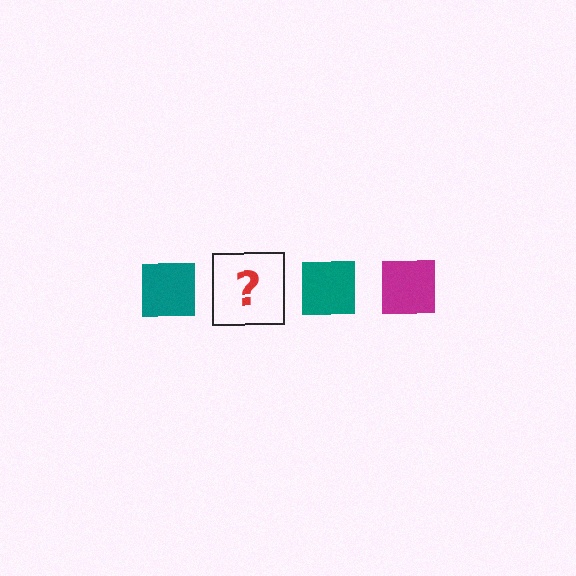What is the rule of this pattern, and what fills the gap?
The rule is that the pattern cycles through teal, magenta squares. The gap should be filled with a magenta square.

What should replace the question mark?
The question mark should be replaced with a magenta square.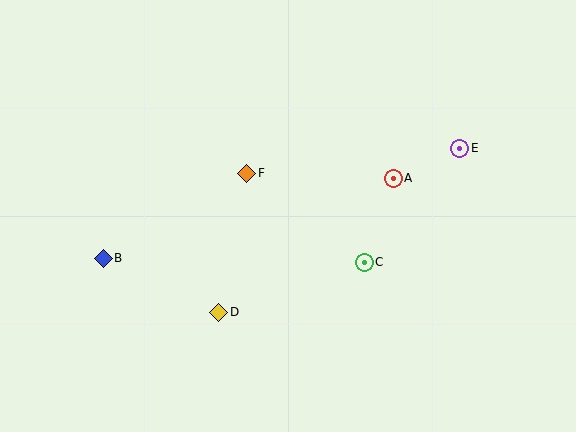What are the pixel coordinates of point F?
Point F is at (247, 173).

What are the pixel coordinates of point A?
Point A is at (393, 178).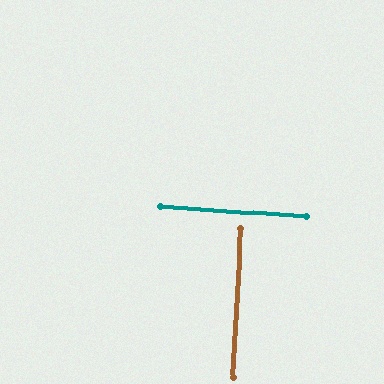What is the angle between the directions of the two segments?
Approximately 89 degrees.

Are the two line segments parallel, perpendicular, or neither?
Perpendicular — they meet at approximately 89°.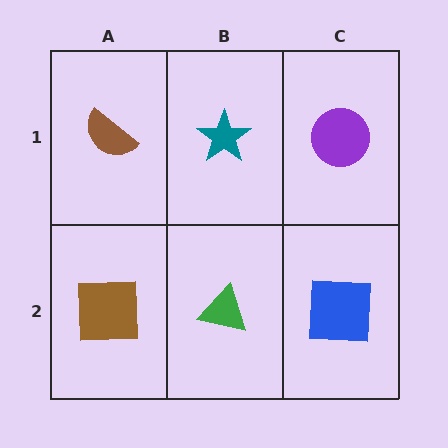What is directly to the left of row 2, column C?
A green triangle.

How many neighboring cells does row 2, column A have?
2.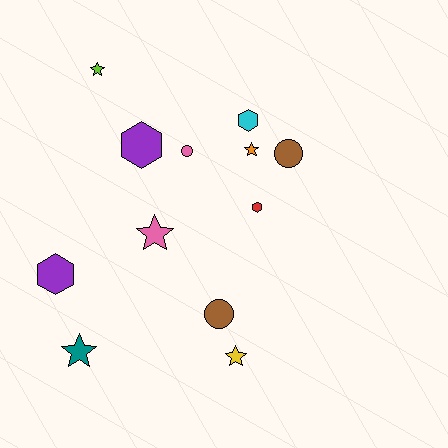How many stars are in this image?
There are 5 stars.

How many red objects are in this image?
There is 1 red object.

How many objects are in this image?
There are 12 objects.